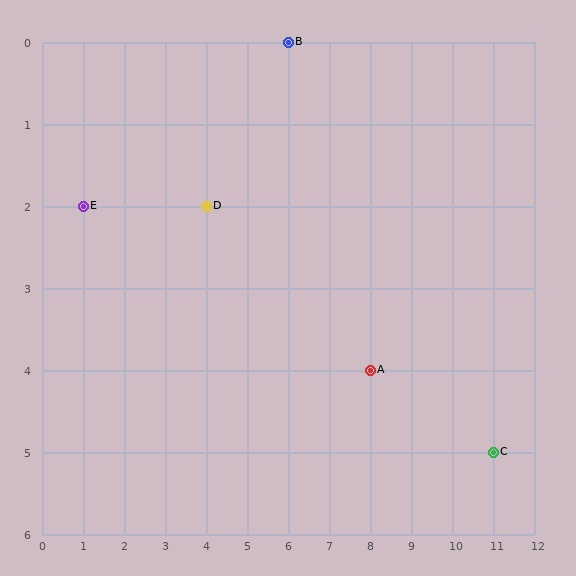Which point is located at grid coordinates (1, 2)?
Point E is at (1, 2).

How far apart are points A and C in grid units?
Points A and C are 3 columns and 1 row apart (about 3.2 grid units diagonally).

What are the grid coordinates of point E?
Point E is at grid coordinates (1, 2).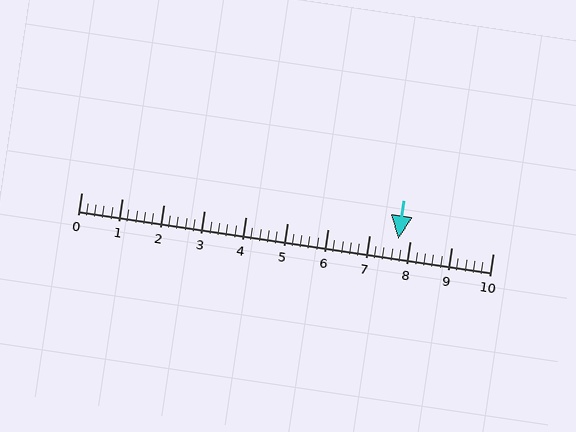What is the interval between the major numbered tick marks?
The major tick marks are spaced 1 units apart.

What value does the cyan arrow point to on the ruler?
The cyan arrow points to approximately 7.7.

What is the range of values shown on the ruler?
The ruler shows values from 0 to 10.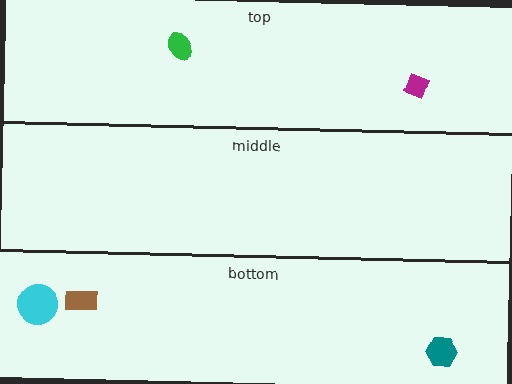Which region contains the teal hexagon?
The bottom region.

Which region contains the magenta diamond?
The top region.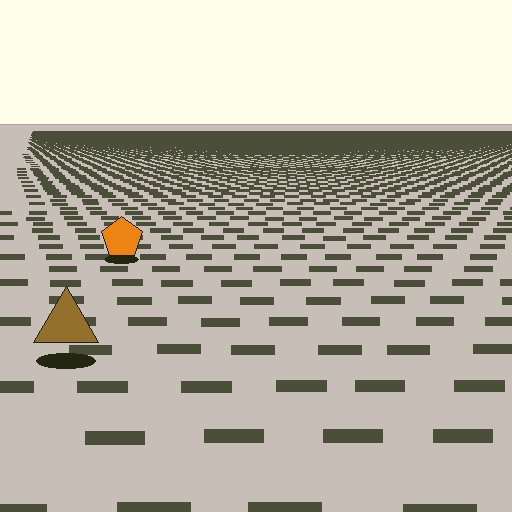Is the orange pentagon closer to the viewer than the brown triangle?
No. The brown triangle is closer — you can tell from the texture gradient: the ground texture is coarser near it.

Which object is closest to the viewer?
The brown triangle is closest. The texture marks near it are larger and more spread out.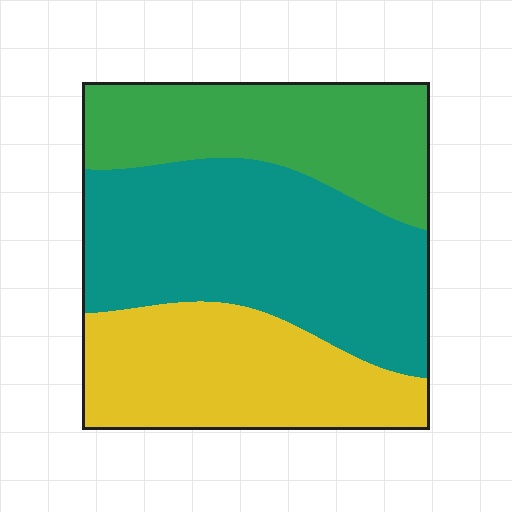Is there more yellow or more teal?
Teal.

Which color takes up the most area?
Teal, at roughly 45%.